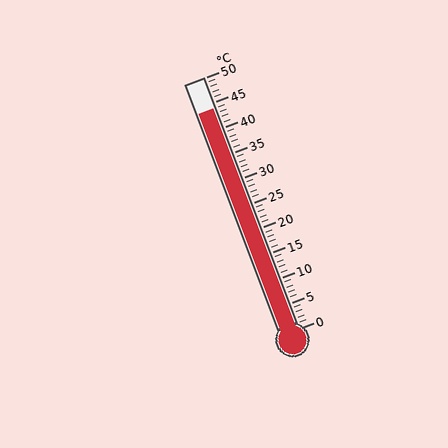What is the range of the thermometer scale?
The thermometer scale ranges from 0°C to 50°C.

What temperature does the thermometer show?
The thermometer shows approximately 44°C.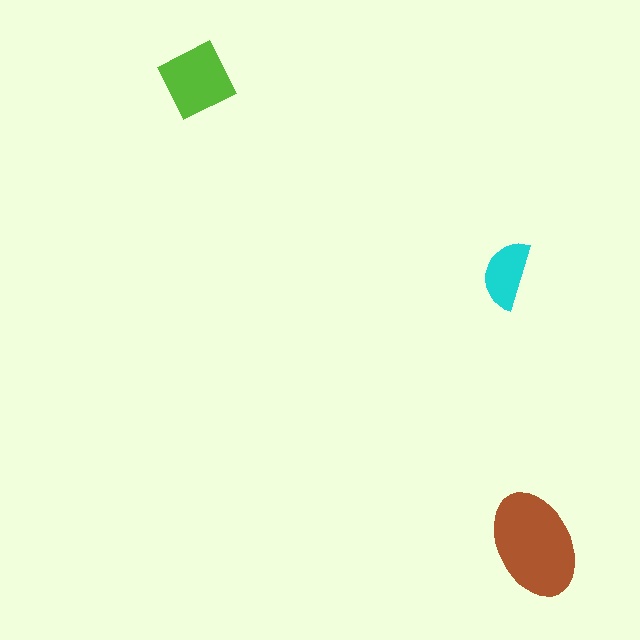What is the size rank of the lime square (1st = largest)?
2nd.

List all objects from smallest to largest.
The cyan semicircle, the lime square, the brown ellipse.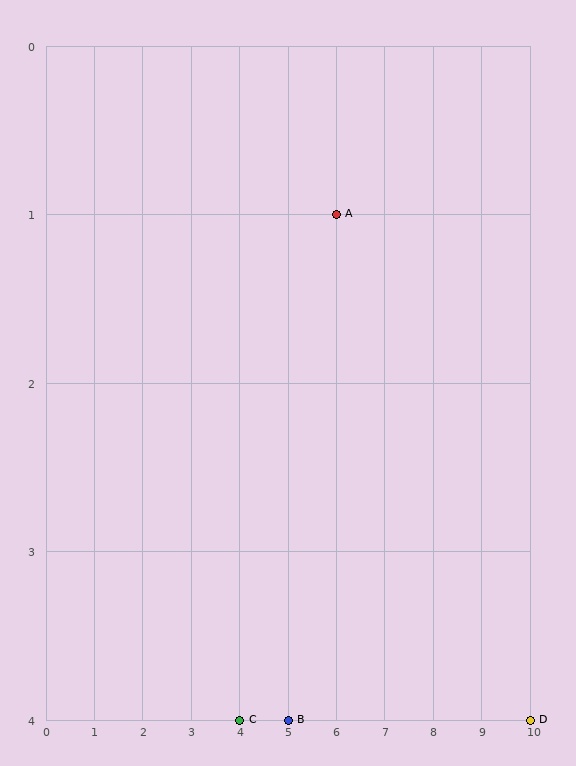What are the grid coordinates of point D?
Point D is at grid coordinates (10, 4).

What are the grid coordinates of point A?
Point A is at grid coordinates (6, 1).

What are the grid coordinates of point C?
Point C is at grid coordinates (4, 4).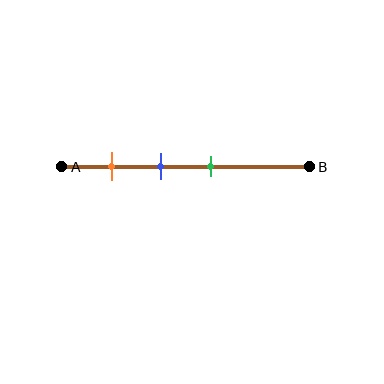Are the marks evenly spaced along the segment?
Yes, the marks are approximately evenly spaced.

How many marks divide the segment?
There are 3 marks dividing the segment.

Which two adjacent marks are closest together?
The blue and green marks are the closest adjacent pair.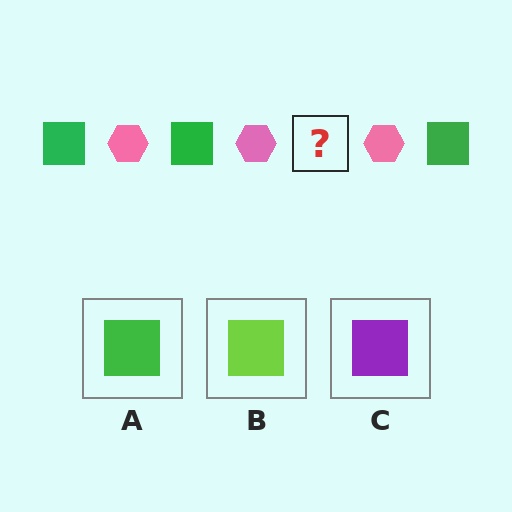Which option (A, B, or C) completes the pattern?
A.